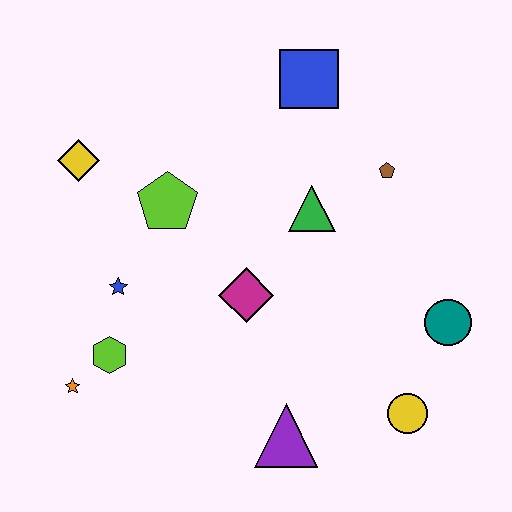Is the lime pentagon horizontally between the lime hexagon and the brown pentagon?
Yes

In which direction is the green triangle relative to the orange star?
The green triangle is to the right of the orange star.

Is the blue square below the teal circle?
No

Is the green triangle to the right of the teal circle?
No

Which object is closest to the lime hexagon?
The orange star is closest to the lime hexagon.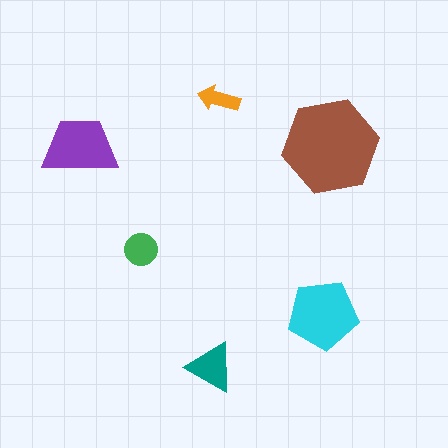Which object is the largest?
The brown hexagon.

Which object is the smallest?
The orange arrow.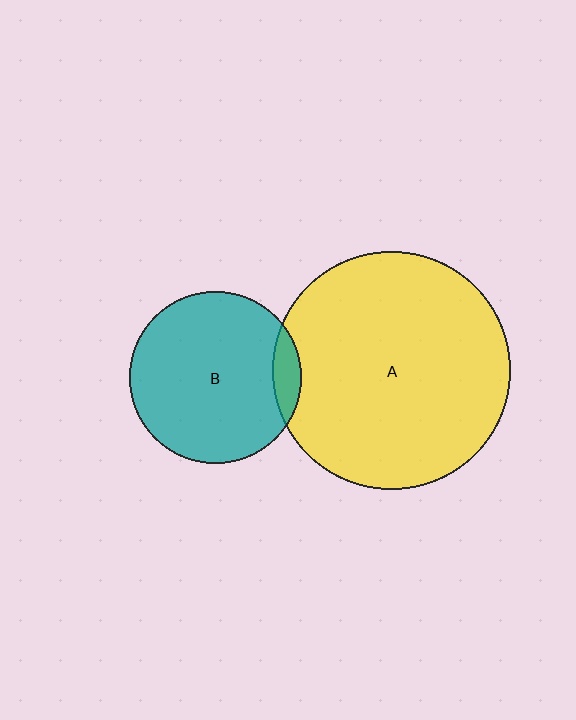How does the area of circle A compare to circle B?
Approximately 1.9 times.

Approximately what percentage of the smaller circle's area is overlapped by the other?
Approximately 10%.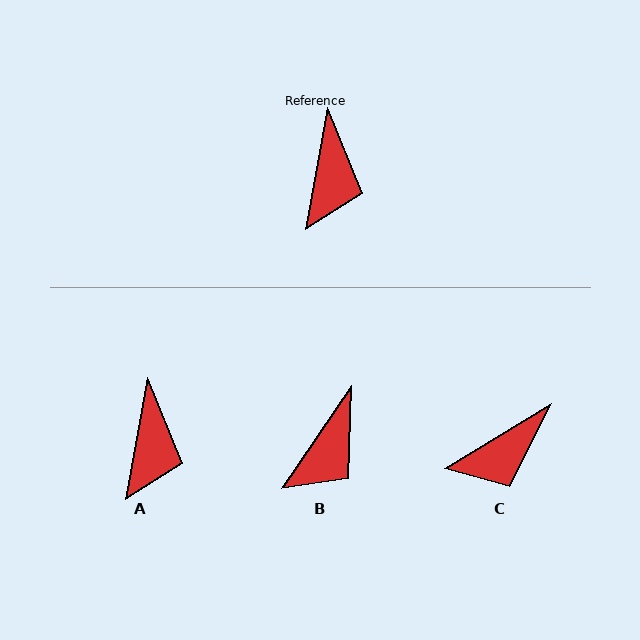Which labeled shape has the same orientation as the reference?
A.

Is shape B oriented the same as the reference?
No, it is off by about 24 degrees.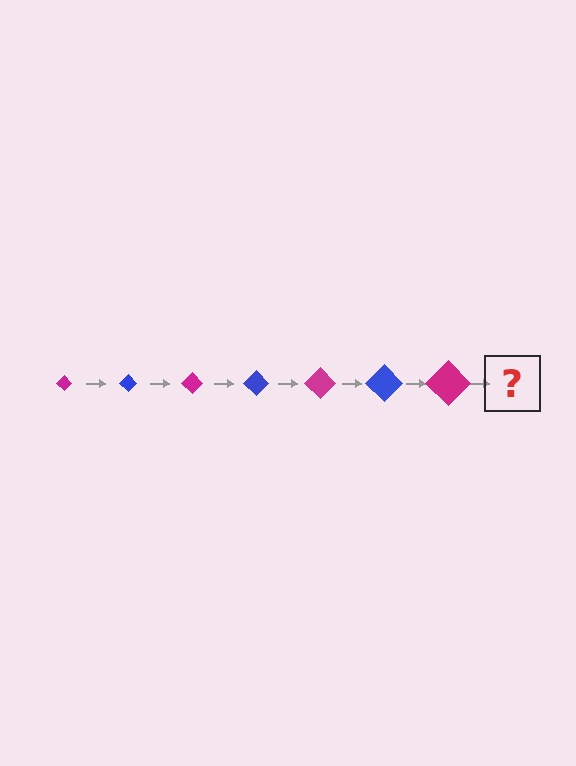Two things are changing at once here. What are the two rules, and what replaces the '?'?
The two rules are that the diamond grows larger each step and the color cycles through magenta and blue. The '?' should be a blue diamond, larger than the previous one.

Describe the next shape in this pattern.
It should be a blue diamond, larger than the previous one.